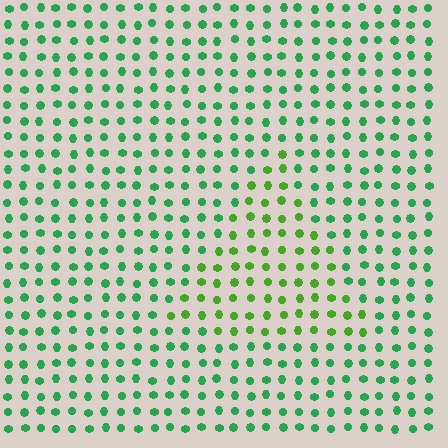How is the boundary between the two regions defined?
The boundary is defined purely by a slight shift in hue (about 33 degrees). Spacing, size, and orientation are identical on both sides.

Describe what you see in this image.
The image is filled with small green elements in a uniform arrangement. A triangle-shaped region is visible where the elements are tinted to a slightly different hue, forming a subtle color boundary.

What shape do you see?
I see a triangle.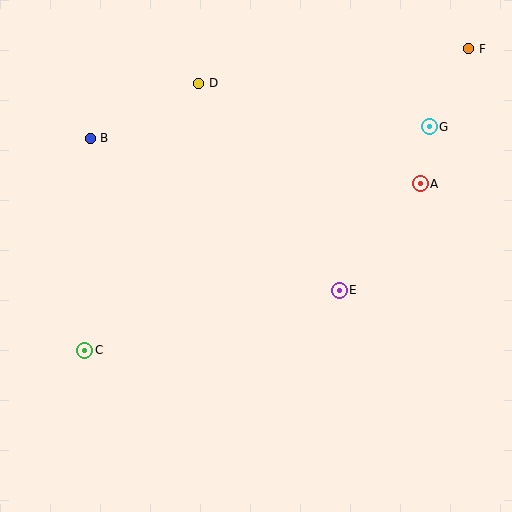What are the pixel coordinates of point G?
Point G is at (429, 127).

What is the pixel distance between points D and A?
The distance between D and A is 243 pixels.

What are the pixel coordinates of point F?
Point F is at (469, 49).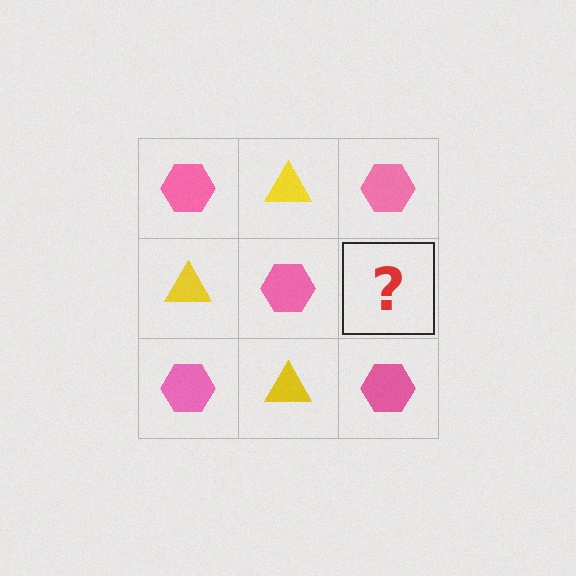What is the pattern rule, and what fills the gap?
The rule is that it alternates pink hexagon and yellow triangle in a checkerboard pattern. The gap should be filled with a yellow triangle.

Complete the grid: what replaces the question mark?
The question mark should be replaced with a yellow triangle.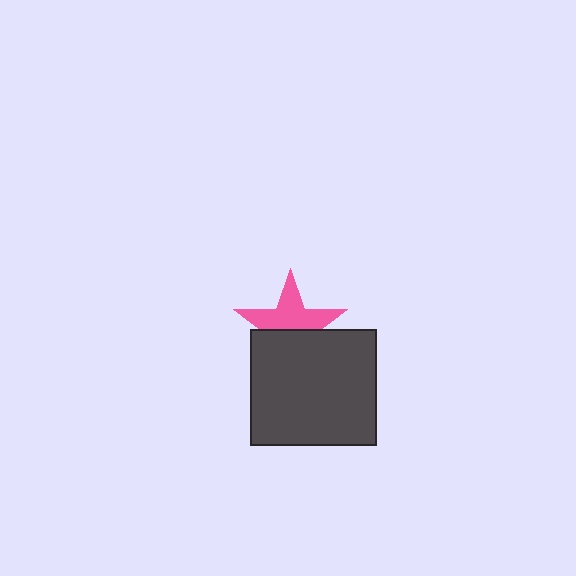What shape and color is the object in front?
The object in front is a dark gray rectangle.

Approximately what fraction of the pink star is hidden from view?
Roughly 45% of the pink star is hidden behind the dark gray rectangle.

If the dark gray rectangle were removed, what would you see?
You would see the complete pink star.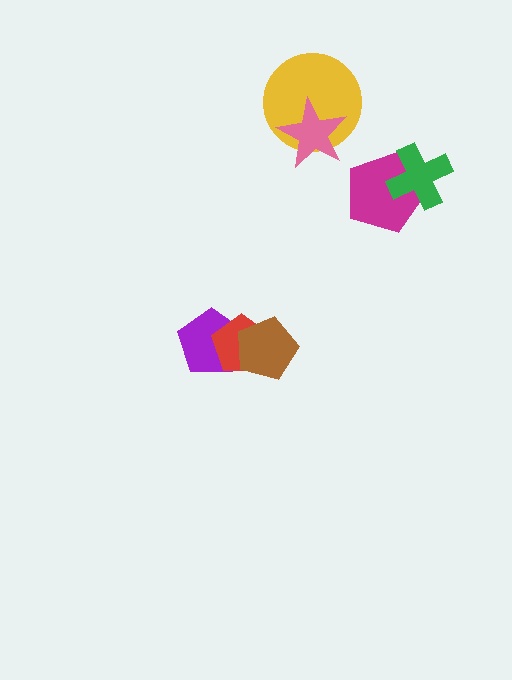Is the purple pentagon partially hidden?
Yes, it is partially covered by another shape.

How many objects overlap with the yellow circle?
1 object overlaps with the yellow circle.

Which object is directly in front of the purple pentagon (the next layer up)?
The red pentagon is directly in front of the purple pentagon.